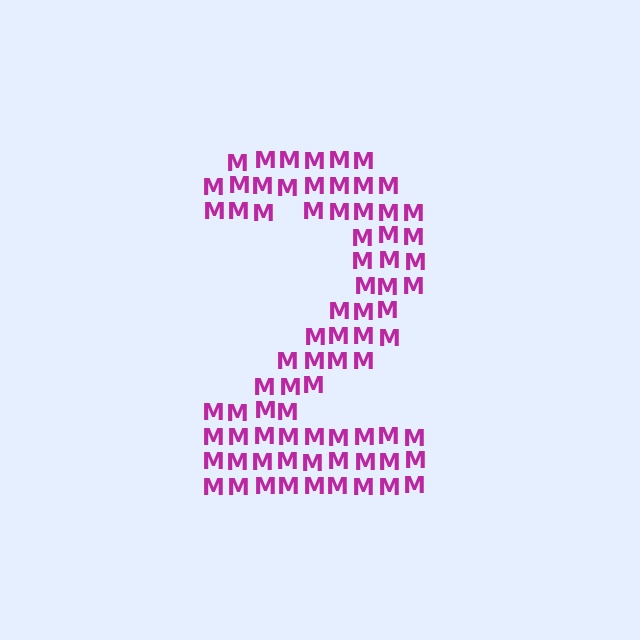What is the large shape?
The large shape is the digit 2.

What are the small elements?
The small elements are letter M's.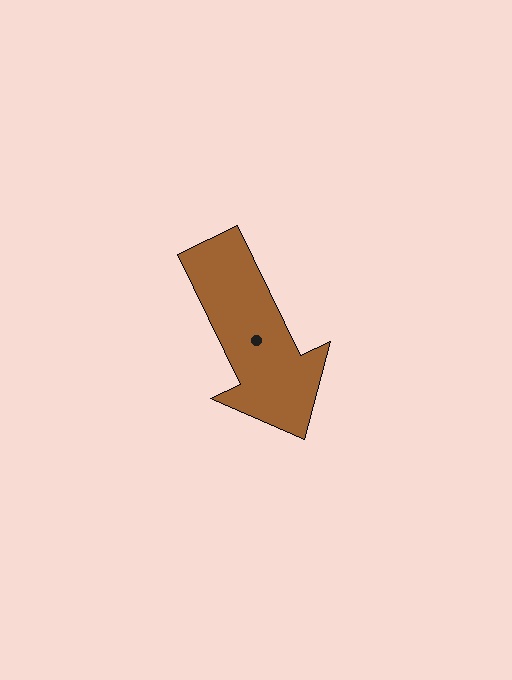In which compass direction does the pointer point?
Southeast.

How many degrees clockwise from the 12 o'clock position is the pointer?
Approximately 154 degrees.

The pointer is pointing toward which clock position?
Roughly 5 o'clock.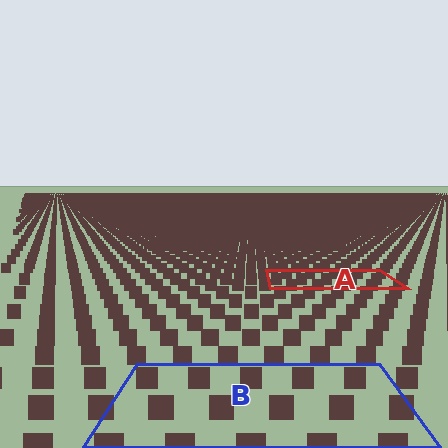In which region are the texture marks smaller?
The texture marks are smaller in region A, because it is farther away.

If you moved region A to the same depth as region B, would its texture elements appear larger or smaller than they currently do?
They would appear larger. At a closer depth, the same texture elements are projected at a bigger on-screen size.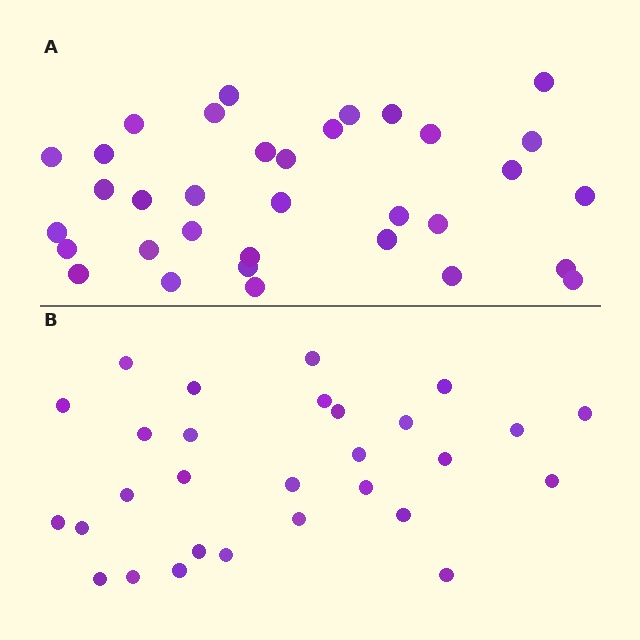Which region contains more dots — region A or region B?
Region A (the top region) has more dots.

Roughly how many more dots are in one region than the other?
Region A has about 5 more dots than region B.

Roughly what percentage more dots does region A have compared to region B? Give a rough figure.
About 15% more.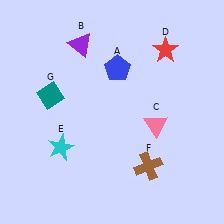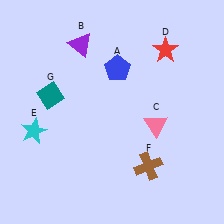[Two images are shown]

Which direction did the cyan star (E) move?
The cyan star (E) moved left.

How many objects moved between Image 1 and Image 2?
1 object moved between the two images.